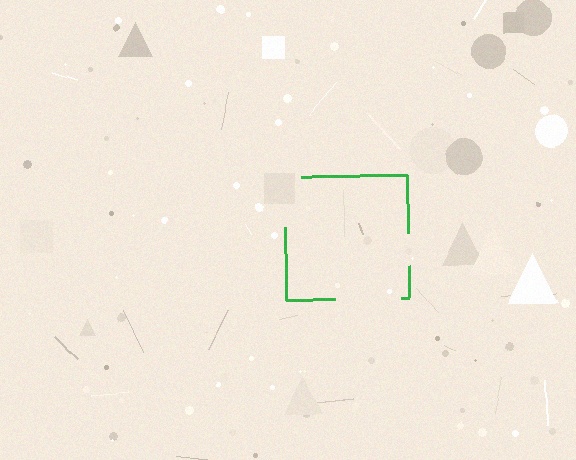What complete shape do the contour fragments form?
The contour fragments form a square.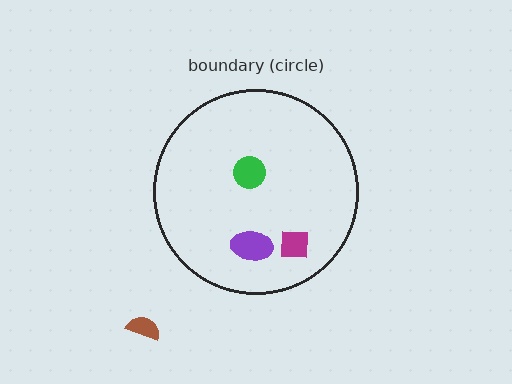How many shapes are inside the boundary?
3 inside, 1 outside.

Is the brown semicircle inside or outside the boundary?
Outside.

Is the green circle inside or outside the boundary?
Inside.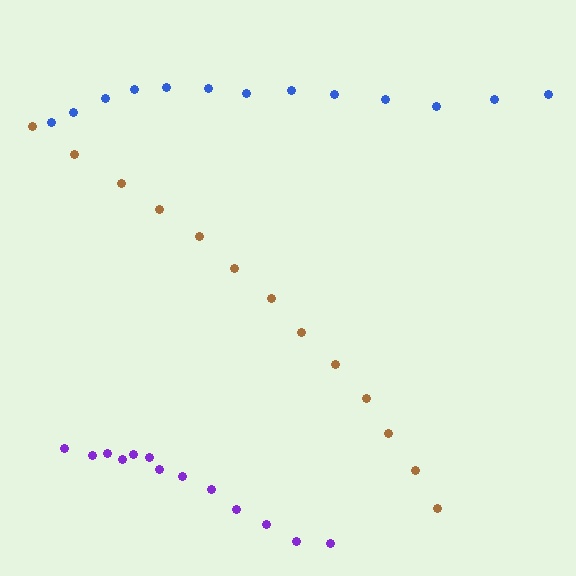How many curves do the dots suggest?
There are 3 distinct paths.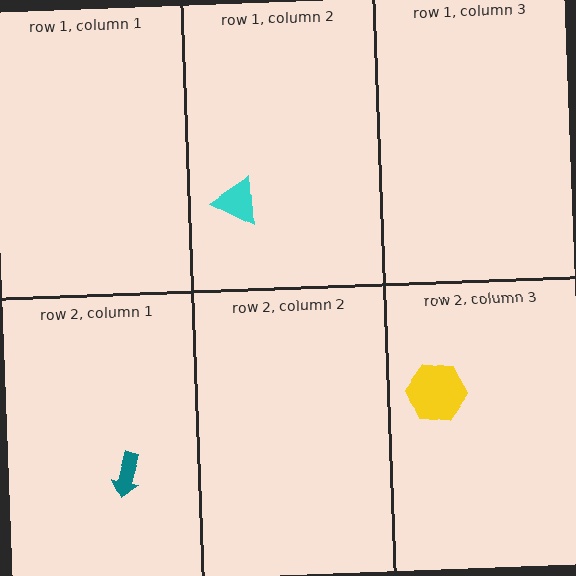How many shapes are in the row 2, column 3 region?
1.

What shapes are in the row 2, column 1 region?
The teal arrow.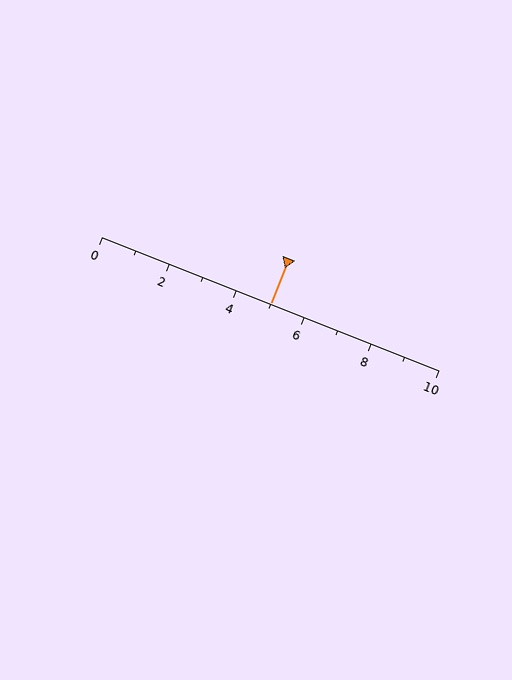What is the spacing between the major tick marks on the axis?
The major ticks are spaced 2 apart.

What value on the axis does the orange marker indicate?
The marker indicates approximately 5.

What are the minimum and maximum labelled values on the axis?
The axis runs from 0 to 10.